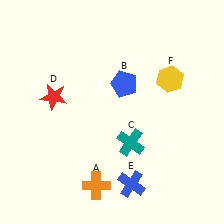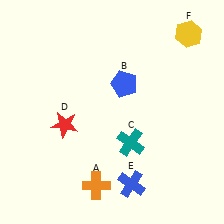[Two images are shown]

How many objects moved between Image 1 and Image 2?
2 objects moved between the two images.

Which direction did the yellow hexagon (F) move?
The yellow hexagon (F) moved up.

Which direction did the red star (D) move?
The red star (D) moved down.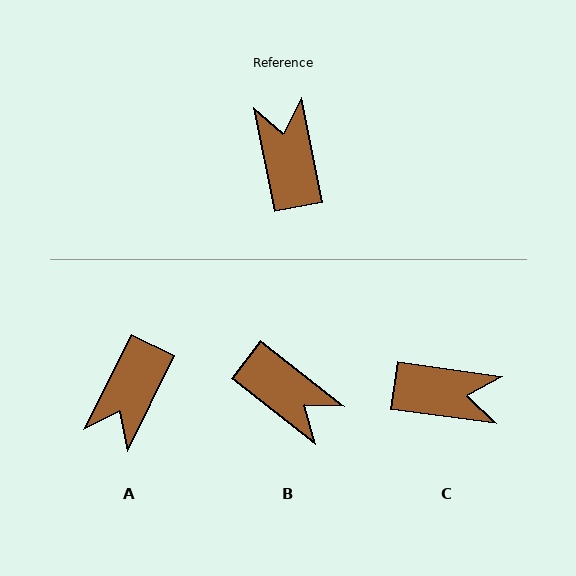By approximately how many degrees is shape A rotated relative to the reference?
Approximately 142 degrees counter-clockwise.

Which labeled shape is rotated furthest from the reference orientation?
A, about 142 degrees away.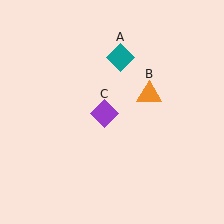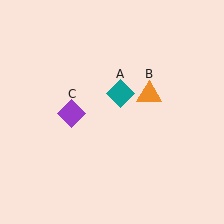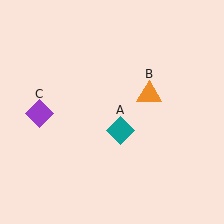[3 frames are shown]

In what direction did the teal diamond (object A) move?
The teal diamond (object A) moved down.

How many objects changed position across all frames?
2 objects changed position: teal diamond (object A), purple diamond (object C).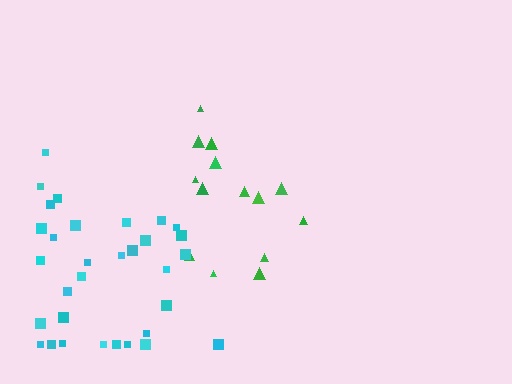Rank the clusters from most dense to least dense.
cyan, green.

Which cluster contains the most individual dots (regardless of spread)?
Cyan (32).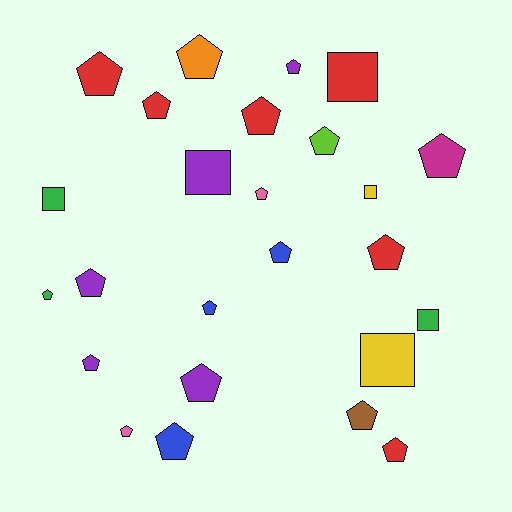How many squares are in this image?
There are 6 squares.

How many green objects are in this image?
There are 3 green objects.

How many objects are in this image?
There are 25 objects.